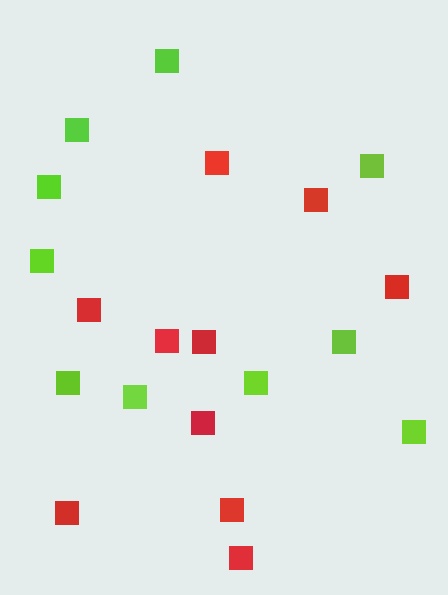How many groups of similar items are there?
There are 2 groups: one group of red squares (10) and one group of lime squares (10).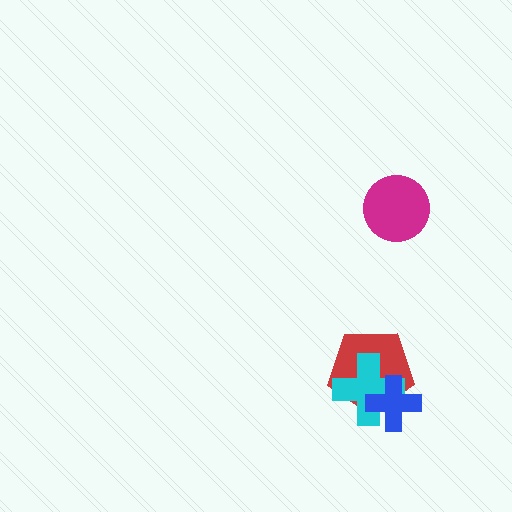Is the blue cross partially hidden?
No, no other shape covers it.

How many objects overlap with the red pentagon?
2 objects overlap with the red pentagon.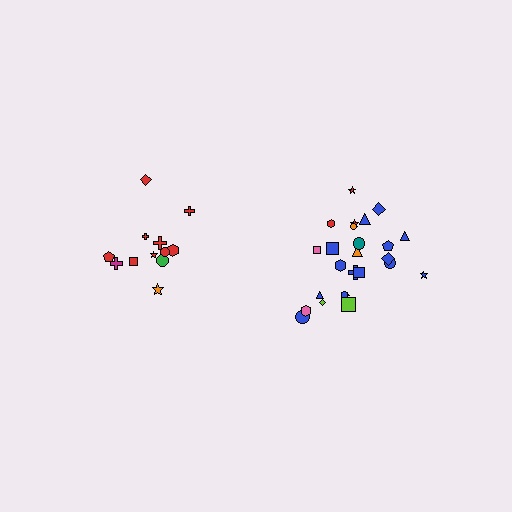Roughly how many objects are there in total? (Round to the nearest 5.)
Roughly 35 objects in total.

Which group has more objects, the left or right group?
The right group.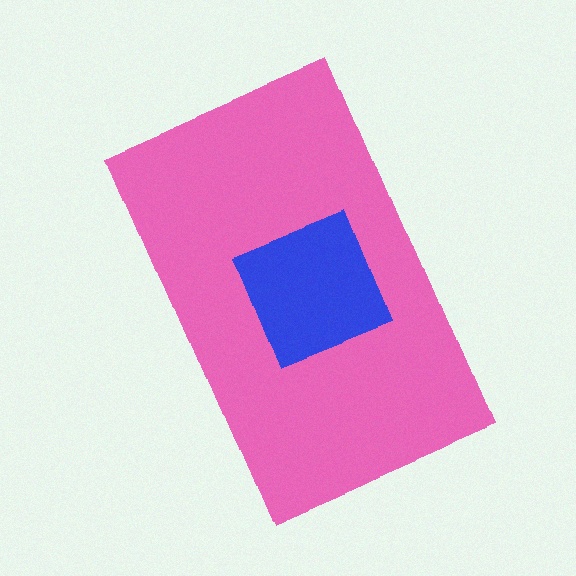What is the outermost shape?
The pink rectangle.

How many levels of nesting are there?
2.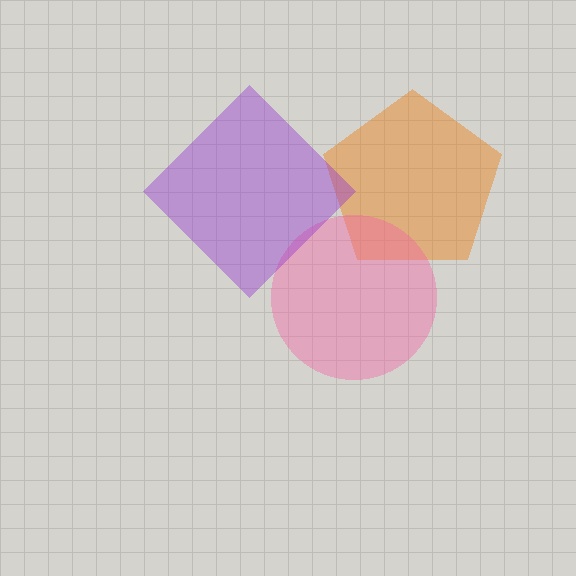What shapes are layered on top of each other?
The layered shapes are: an orange pentagon, a pink circle, a purple diamond.